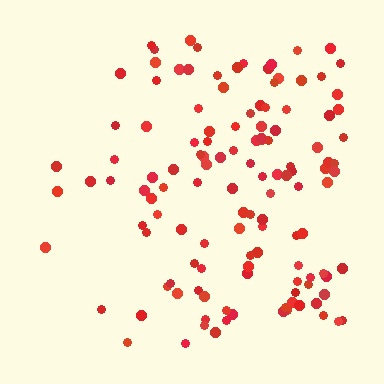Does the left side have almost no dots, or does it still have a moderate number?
Still a moderate number, just noticeably fewer than the right.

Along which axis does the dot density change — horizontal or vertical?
Horizontal.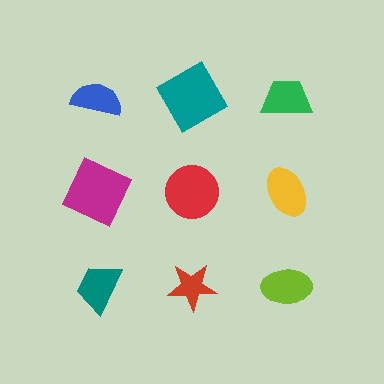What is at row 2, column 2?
A red circle.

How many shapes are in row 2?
3 shapes.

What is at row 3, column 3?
A lime ellipse.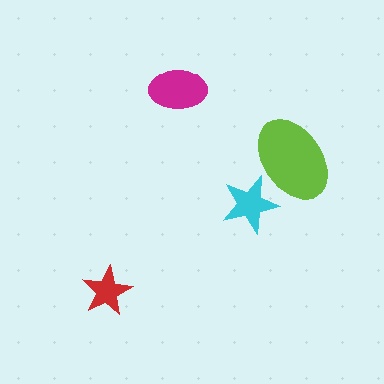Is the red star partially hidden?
No, no other shape covers it.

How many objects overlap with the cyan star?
1 object overlaps with the cyan star.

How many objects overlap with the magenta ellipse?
0 objects overlap with the magenta ellipse.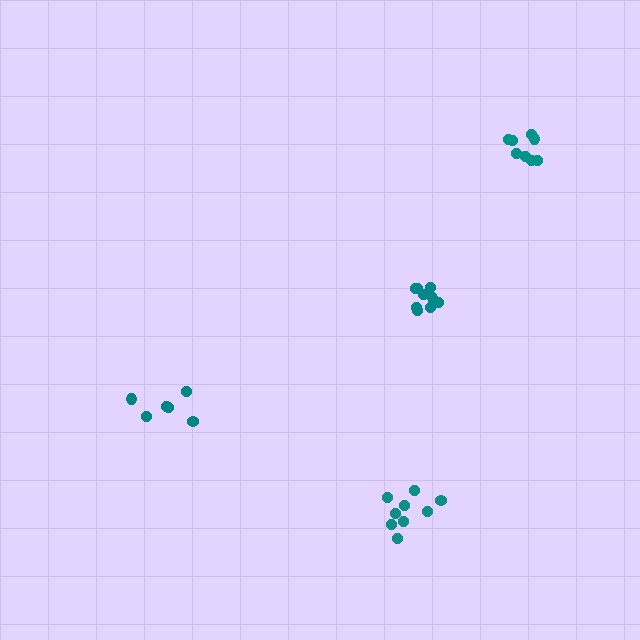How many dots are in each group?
Group 1: 6 dots, Group 2: 9 dots, Group 3: 9 dots, Group 4: 8 dots (32 total).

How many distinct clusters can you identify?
There are 4 distinct clusters.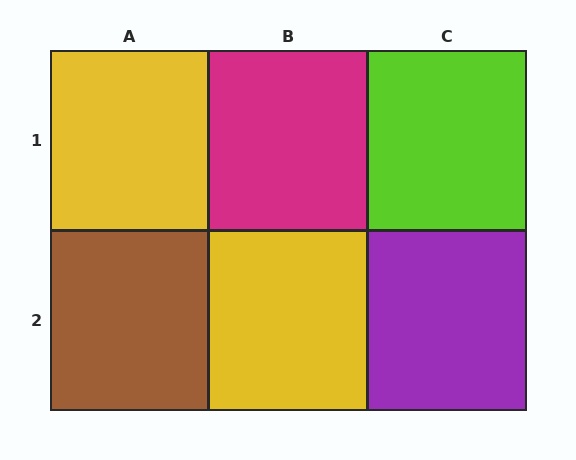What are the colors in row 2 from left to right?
Brown, yellow, purple.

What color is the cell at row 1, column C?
Lime.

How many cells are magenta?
1 cell is magenta.